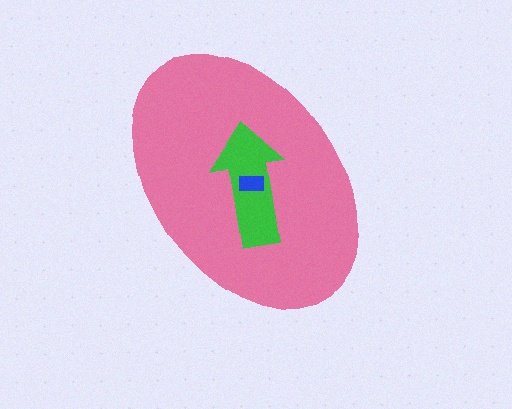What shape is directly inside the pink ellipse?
The green arrow.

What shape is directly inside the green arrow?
The blue rectangle.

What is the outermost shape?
The pink ellipse.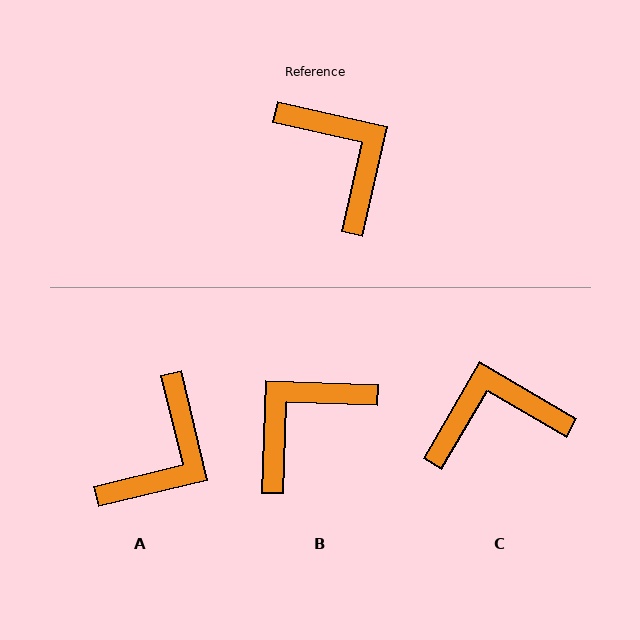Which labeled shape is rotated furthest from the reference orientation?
B, about 101 degrees away.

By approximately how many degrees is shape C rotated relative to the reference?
Approximately 72 degrees counter-clockwise.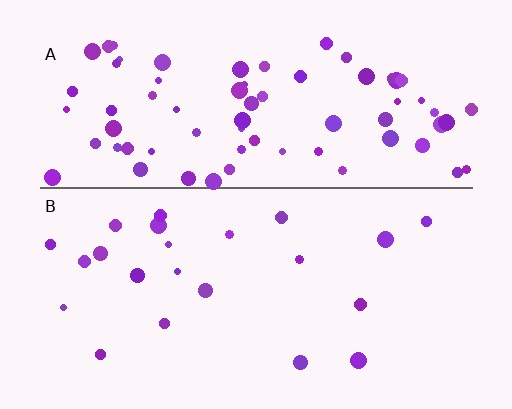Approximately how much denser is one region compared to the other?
Approximately 3.3× — region A over region B.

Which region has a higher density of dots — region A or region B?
A (the top).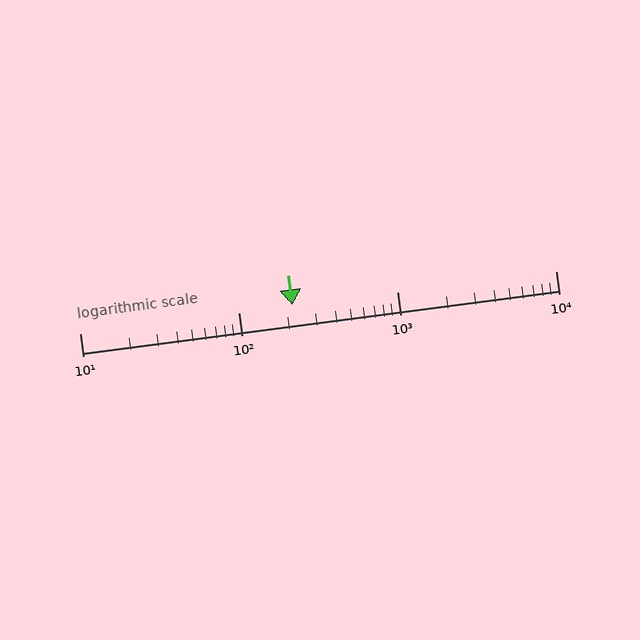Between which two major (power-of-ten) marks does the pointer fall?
The pointer is between 100 and 1000.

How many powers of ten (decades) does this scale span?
The scale spans 3 decades, from 10 to 10000.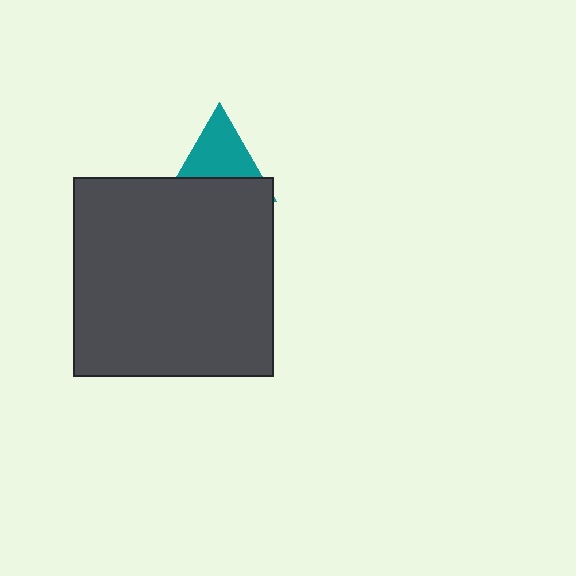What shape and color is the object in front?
The object in front is a dark gray square.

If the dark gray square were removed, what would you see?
You would see the complete teal triangle.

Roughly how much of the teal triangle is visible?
About half of it is visible (roughly 58%).